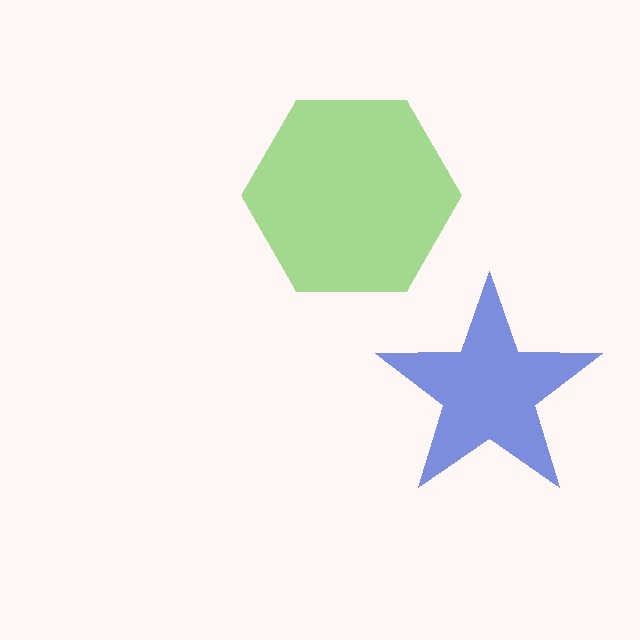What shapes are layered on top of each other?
The layered shapes are: a lime hexagon, a blue star.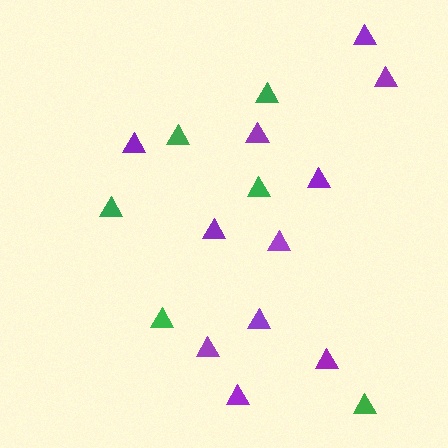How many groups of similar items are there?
There are 2 groups: one group of purple triangles (11) and one group of green triangles (6).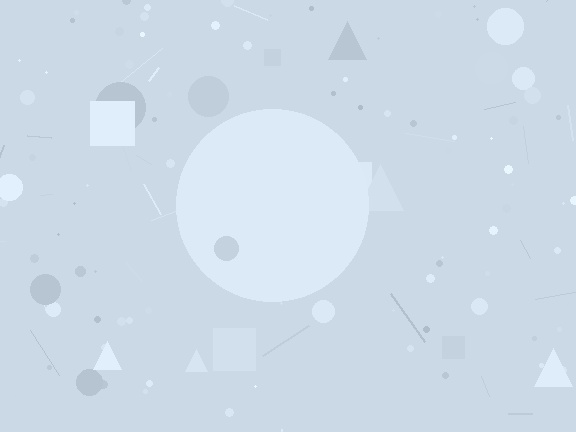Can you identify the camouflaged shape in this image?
The camouflaged shape is a circle.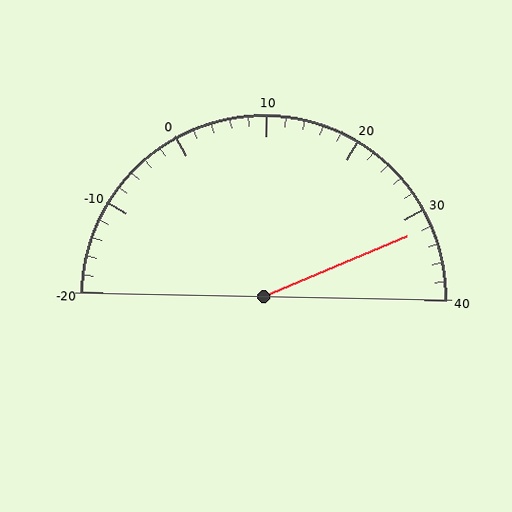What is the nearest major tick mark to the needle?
The nearest major tick mark is 30.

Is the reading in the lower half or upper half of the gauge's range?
The reading is in the upper half of the range (-20 to 40).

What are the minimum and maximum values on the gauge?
The gauge ranges from -20 to 40.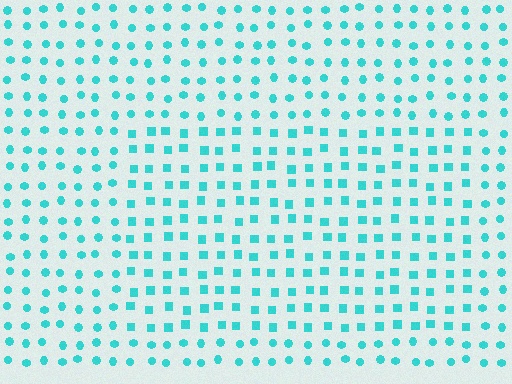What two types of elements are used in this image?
The image uses squares inside the rectangle region and circles outside it.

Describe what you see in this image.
The image is filled with small cyan elements arranged in a uniform grid. A rectangle-shaped region contains squares, while the surrounding area contains circles. The boundary is defined purely by the change in element shape.